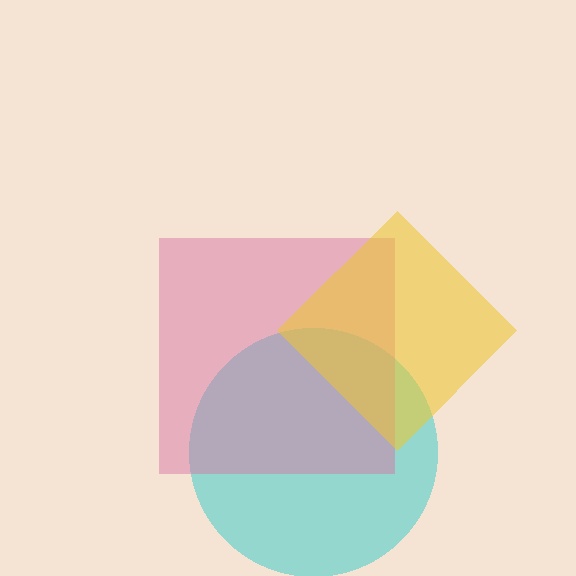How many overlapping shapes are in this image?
There are 3 overlapping shapes in the image.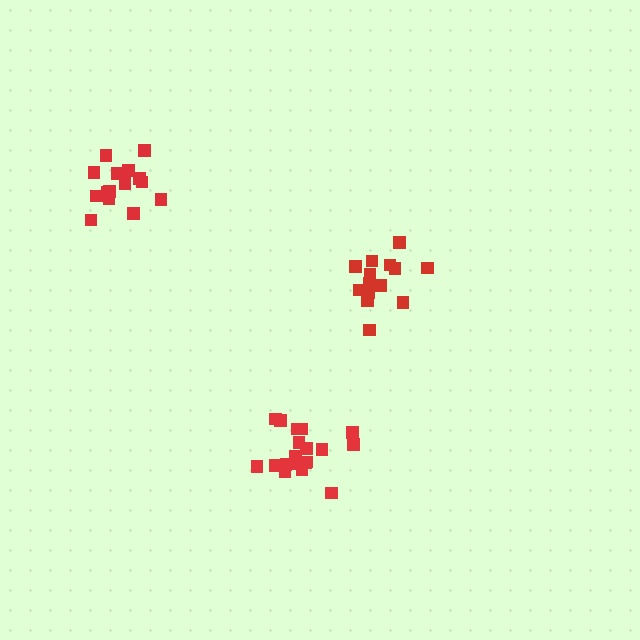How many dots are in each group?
Group 1: 17 dots, Group 2: 15 dots, Group 3: 20 dots (52 total).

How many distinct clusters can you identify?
There are 3 distinct clusters.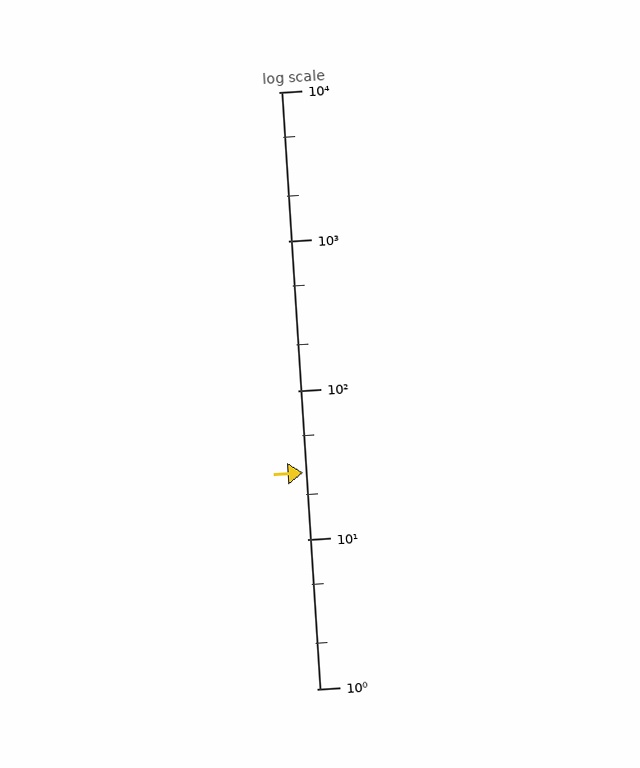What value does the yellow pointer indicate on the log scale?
The pointer indicates approximately 28.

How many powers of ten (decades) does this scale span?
The scale spans 4 decades, from 1 to 10000.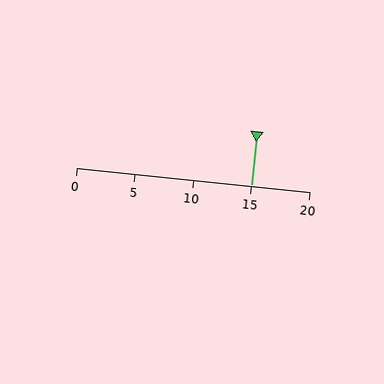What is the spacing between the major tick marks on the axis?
The major ticks are spaced 5 apart.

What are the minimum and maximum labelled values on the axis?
The axis runs from 0 to 20.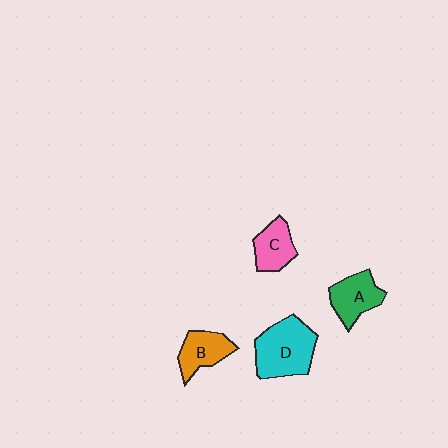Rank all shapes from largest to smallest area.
From largest to smallest: D (cyan), A (green), B (orange), C (pink).